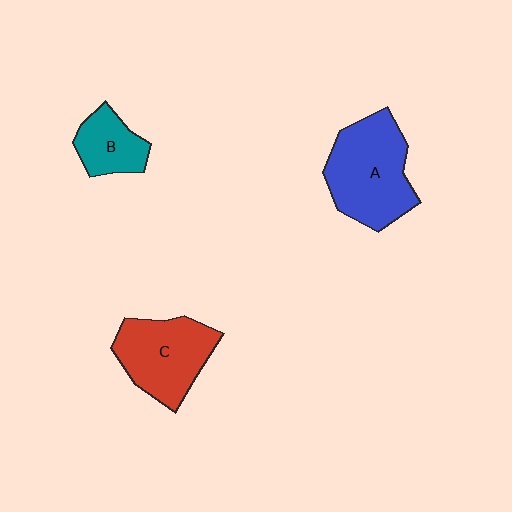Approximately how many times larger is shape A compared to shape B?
Approximately 2.1 times.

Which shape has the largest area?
Shape A (blue).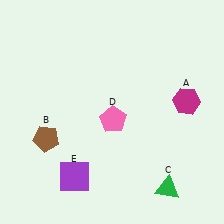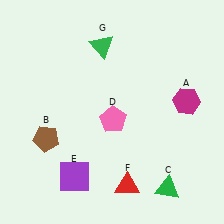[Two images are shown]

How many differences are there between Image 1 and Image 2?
There are 2 differences between the two images.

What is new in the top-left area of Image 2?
A green triangle (G) was added in the top-left area of Image 2.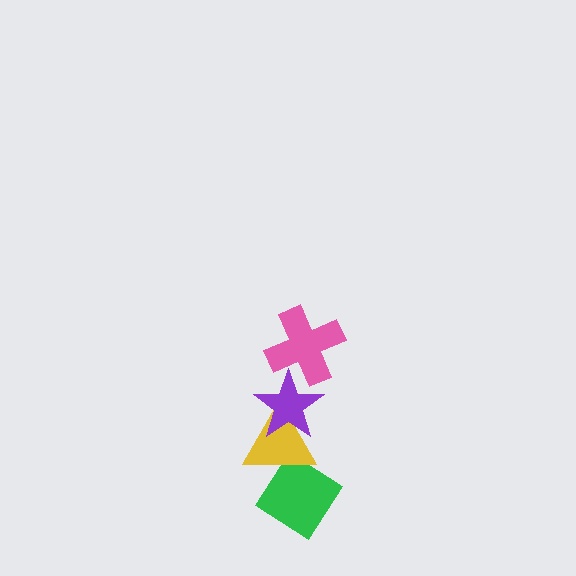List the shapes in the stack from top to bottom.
From top to bottom: the pink cross, the purple star, the yellow triangle, the green diamond.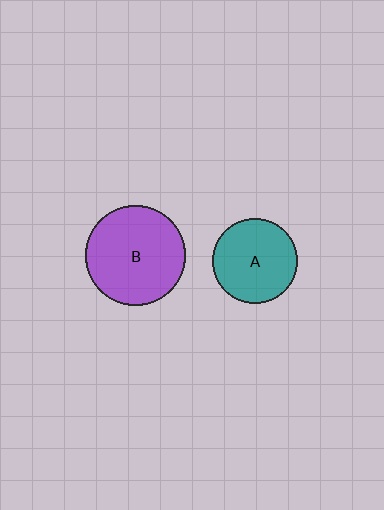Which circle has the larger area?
Circle B (purple).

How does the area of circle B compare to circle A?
Approximately 1.4 times.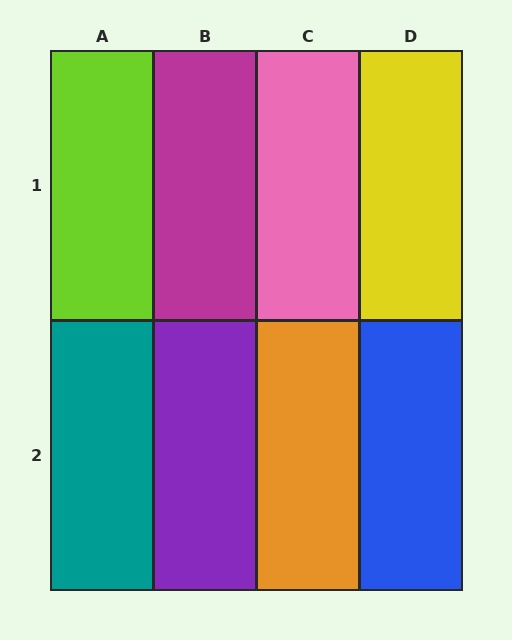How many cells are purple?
1 cell is purple.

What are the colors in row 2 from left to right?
Teal, purple, orange, blue.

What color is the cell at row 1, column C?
Pink.